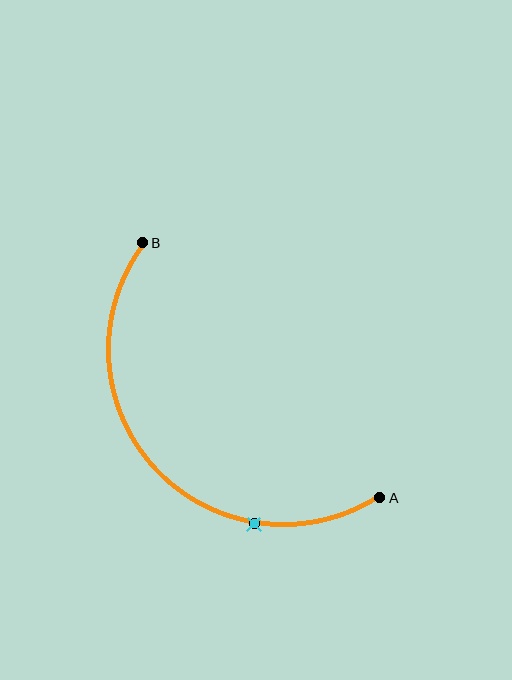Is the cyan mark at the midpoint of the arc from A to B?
No. The cyan mark lies on the arc but is closer to endpoint A. The arc midpoint would be at the point on the curve equidistant along the arc from both A and B.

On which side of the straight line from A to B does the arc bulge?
The arc bulges below and to the left of the straight line connecting A and B.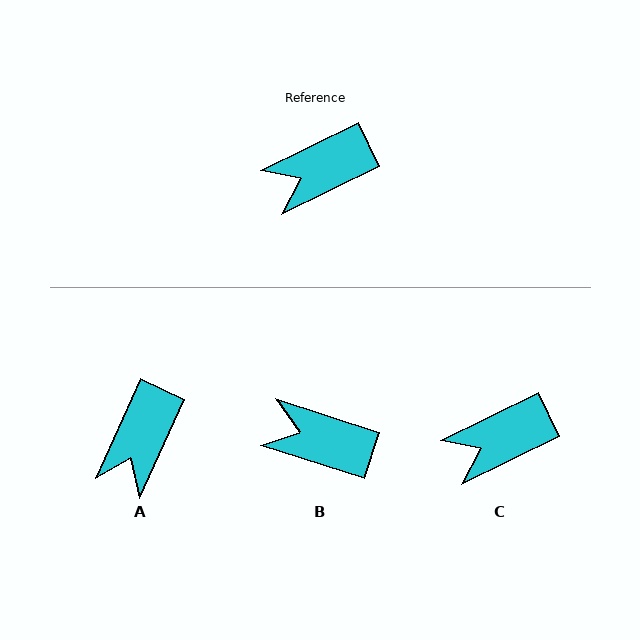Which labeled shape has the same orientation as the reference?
C.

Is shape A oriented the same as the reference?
No, it is off by about 40 degrees.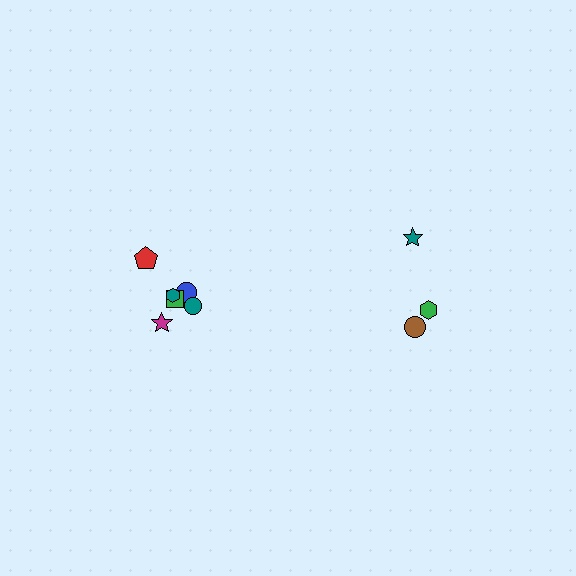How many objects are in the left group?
There are 6 objects.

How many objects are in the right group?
There are 3 objects.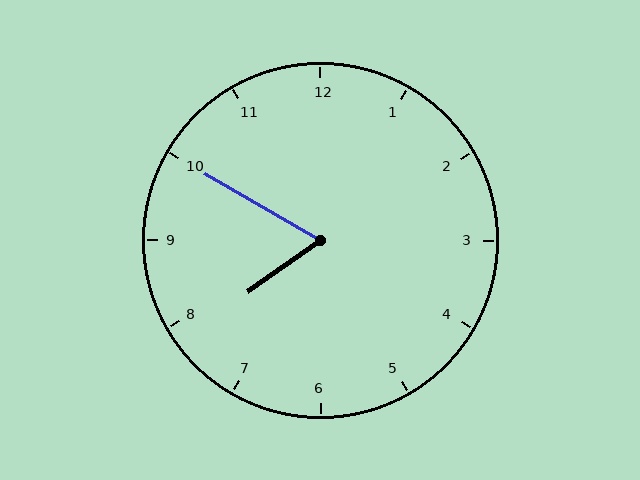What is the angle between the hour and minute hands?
Approximately 65 degrees.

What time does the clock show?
7:50.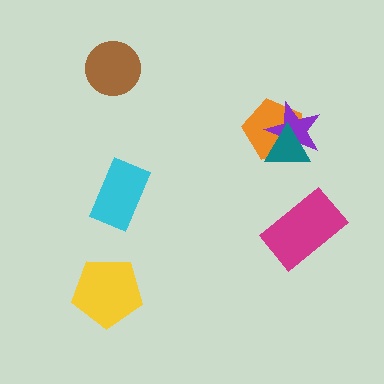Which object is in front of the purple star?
The teal triangle is in front of the purple star.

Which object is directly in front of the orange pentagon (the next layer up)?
The purple star is directly in front of the orange pentagon.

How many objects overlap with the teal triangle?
2 objects overlap with the teal triangle.